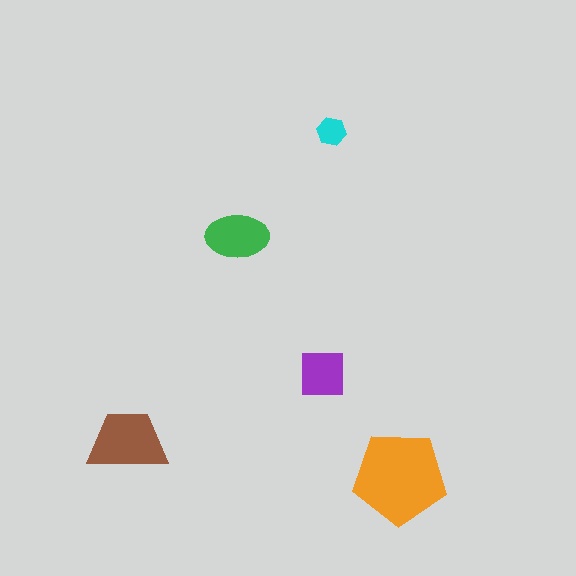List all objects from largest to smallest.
The orange pentagon, the brown trapezoid, the green ellipse, the purple square, the cyan hexagon.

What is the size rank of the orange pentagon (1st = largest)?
1st.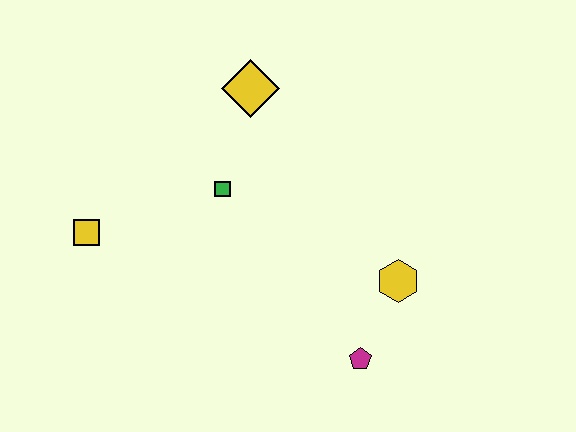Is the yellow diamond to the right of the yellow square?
Yes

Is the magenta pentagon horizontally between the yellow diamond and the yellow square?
No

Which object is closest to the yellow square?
The green square is closest to the yellow square.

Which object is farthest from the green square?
The magenta pentagon is farthest from the green square.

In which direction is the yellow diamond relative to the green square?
The yellow diamond is above the green square.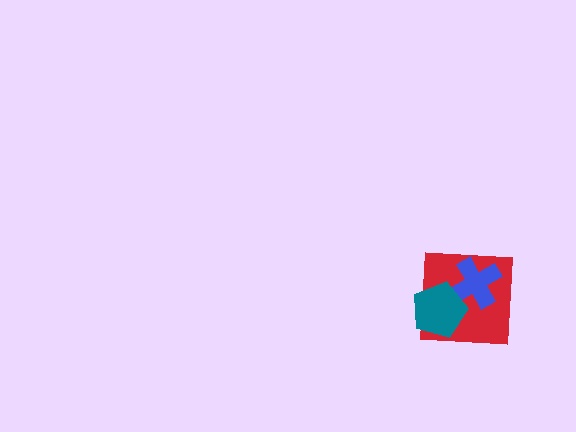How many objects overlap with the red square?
2 objects overlap with the red square.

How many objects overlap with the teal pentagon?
2 objects overlap with the teal pentagon.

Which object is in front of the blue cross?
The teal pentagon is in front of the blue cross.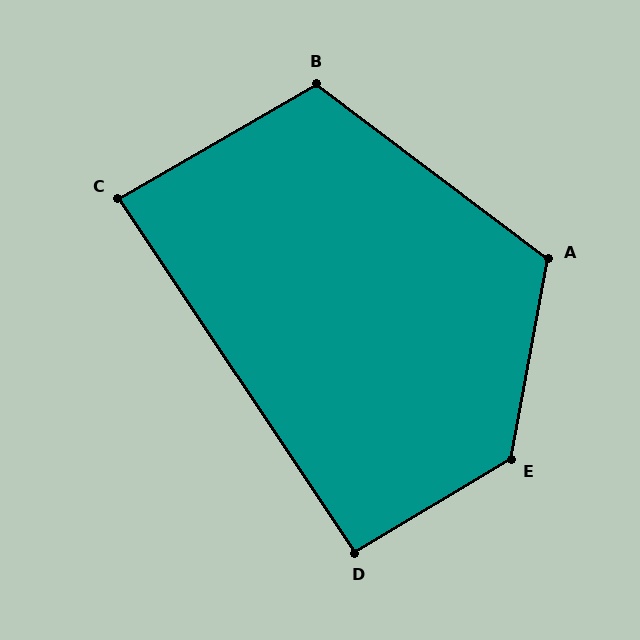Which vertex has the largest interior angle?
E, at approximately 132 degrees.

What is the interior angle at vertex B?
Approximately 113 degrees (obtuse).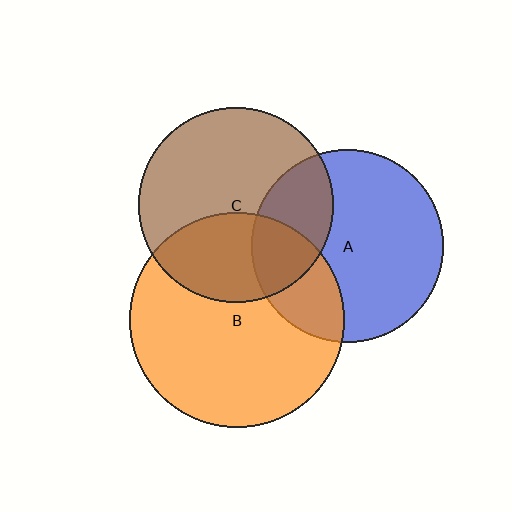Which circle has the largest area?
Circle B (orange).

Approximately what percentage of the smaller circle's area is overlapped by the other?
Approximately 25%.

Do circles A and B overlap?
Yes.